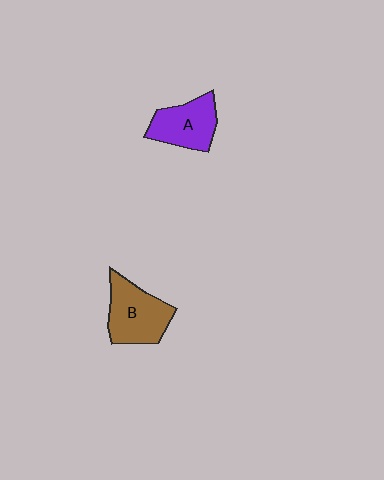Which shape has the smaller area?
Shape A (purple).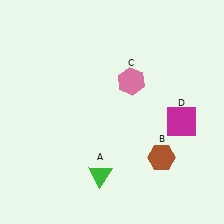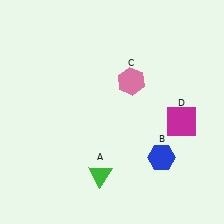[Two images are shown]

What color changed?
The hexagon (B) changed from brown in Image 1 to blue in Image 2.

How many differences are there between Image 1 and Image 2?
There is 1 difference between the two images.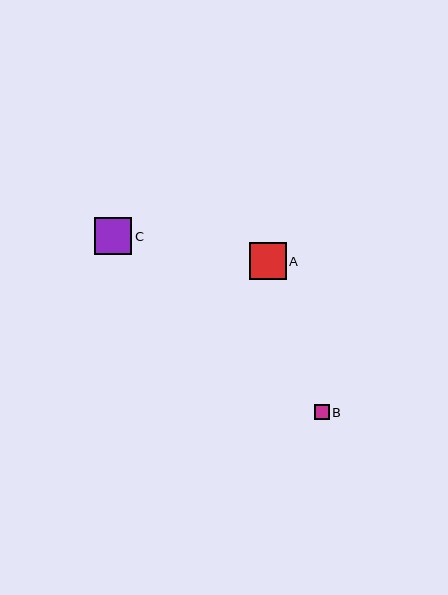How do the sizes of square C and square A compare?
Square C and square A are approximately the same size.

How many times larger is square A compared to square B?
Square A is approximately 2.4 times the size of square B.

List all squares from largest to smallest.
From largest to smallest: C, A, B.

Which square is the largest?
Square C is the largest with a size of approximately 37 pixels.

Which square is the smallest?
Square B is the smallest with a size of approximately 15 pixels.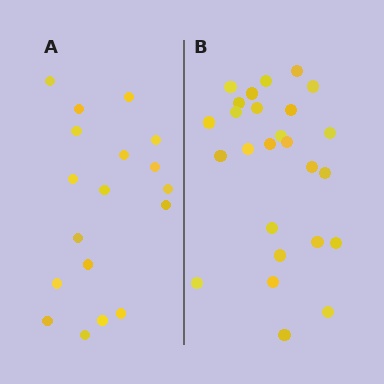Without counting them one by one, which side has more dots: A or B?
Region B (the right region) has more dots.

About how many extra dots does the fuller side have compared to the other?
Region B has roughly 8 or so more dots than region A.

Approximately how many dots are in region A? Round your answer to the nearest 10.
About 20 dots. (The exact count is 18, which rounds to 20.)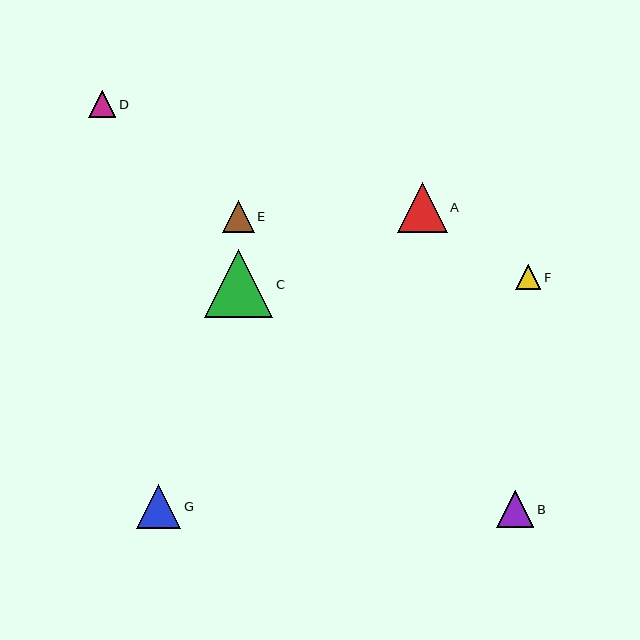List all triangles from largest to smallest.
From largest to smallest: C, A, G, B, E, D, F.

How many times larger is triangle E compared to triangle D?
Triangle E is approximately 1.2 times the size of triangle D.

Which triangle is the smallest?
Triangle F is the smallest with a size of approximately 25 pixels.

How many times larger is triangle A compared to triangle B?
Triangle A is approximately 1.3 times the size of triangle B.